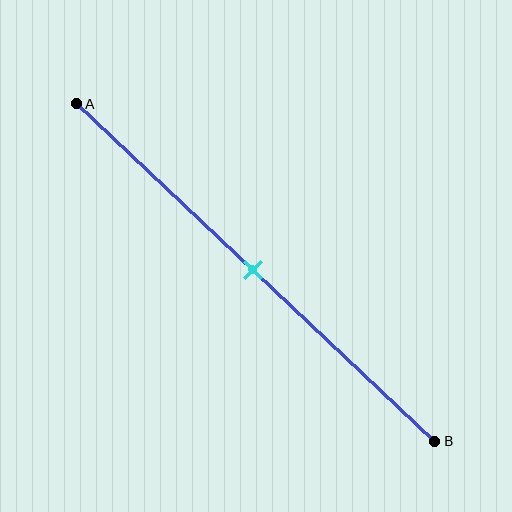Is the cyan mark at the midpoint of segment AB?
Yes, the mark is approximately at the midpoint.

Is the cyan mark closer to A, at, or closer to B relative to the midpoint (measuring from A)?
The cyan mark is approximately at the midpoint of segment AB.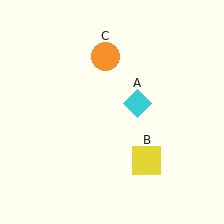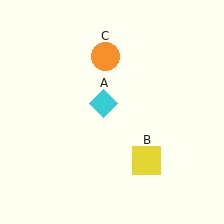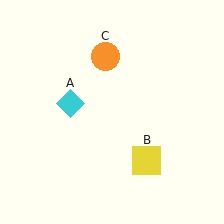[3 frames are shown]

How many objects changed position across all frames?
1 object changed position: cyan diamond (object A).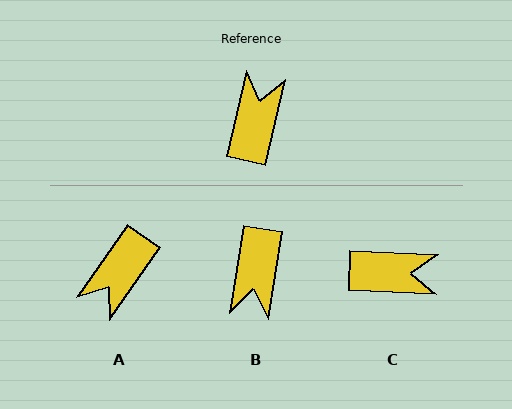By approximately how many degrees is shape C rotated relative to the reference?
Approximately 80 degrees clockwise.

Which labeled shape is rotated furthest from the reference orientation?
B, about 176 degrees away.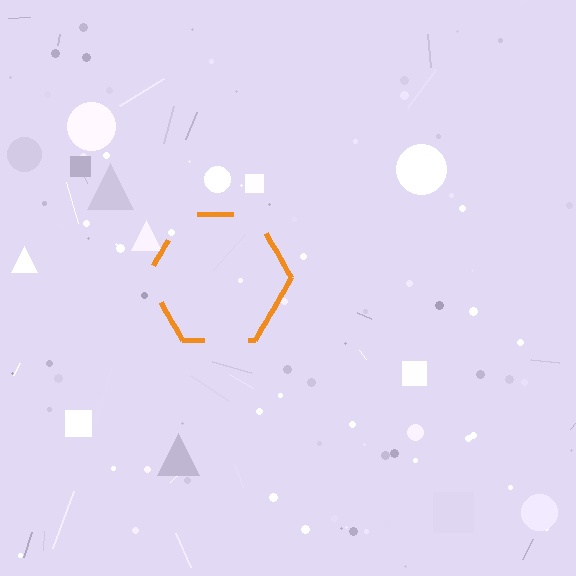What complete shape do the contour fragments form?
The contour fragments form a hexagon.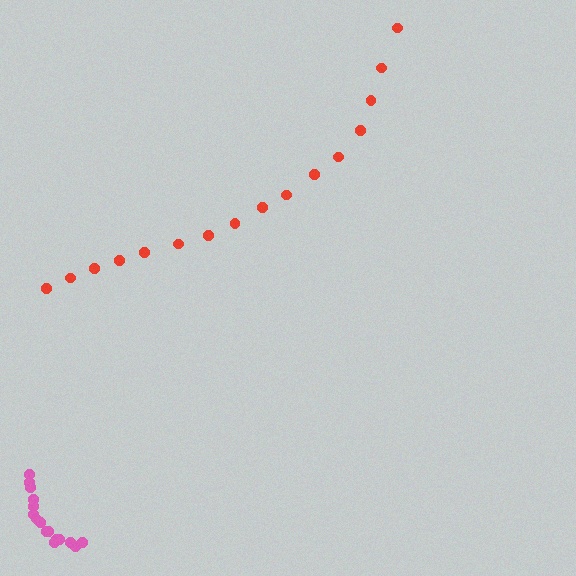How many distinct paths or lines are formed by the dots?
There are 2 distinct paths.